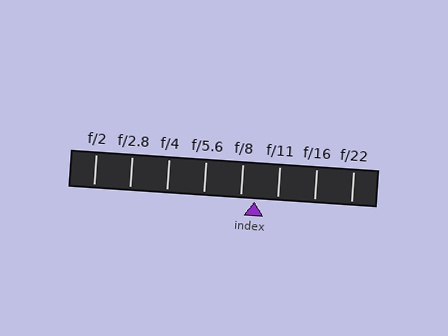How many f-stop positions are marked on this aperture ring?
There are 8 f-stop positions marked.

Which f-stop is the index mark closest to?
The index mark is closest to f/8.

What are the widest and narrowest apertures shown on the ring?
The widest aperture shown is f/2 and the narrowest is f/22.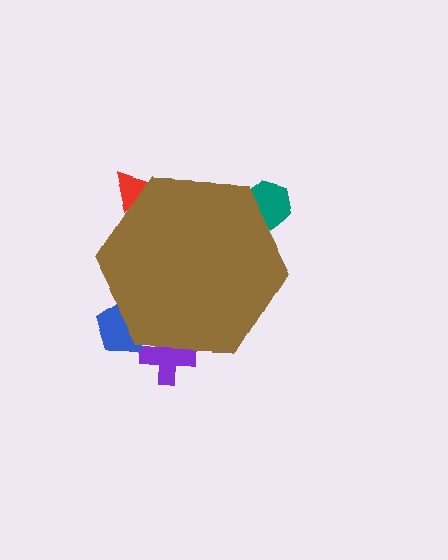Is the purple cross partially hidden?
Yes, the purple cross is partially hidden behind the brown hexagon.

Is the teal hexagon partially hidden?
Yes, the teal hexagon is partially hidden behind the brown hexagon.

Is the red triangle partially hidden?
Yes, the red triangle is partially hidden behind the brown hexagon.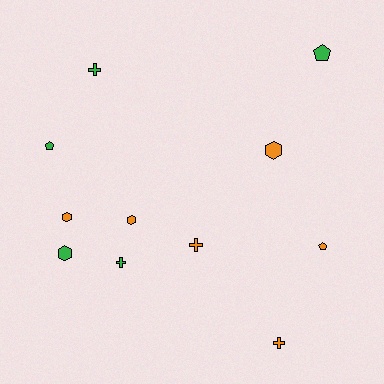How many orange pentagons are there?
There is 1 orange pentagon.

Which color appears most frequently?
Orange, with 6 objects.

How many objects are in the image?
There are 11 objects.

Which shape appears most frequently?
Cross, with 4 objects.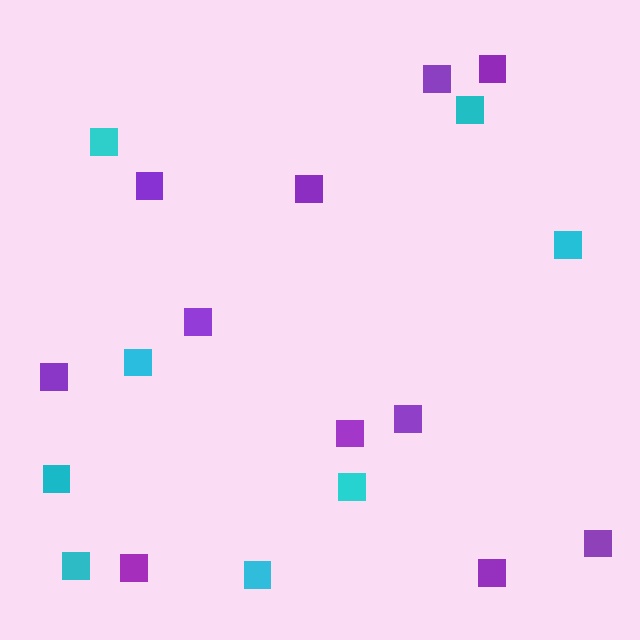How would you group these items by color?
There are 2 groups: one group of cyan squares (8) and one group of purple squares (11).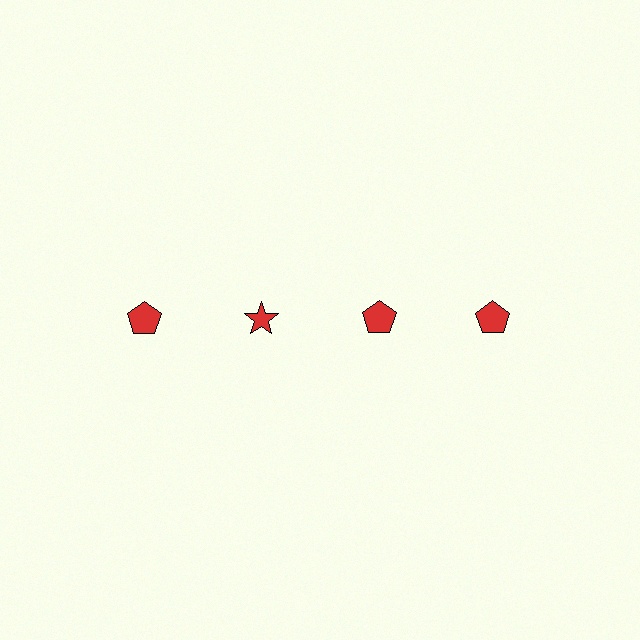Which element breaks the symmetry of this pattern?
The red star in the top row, second from left column breaks the symmetry. All other shapes are red pentagons.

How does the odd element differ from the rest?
It has a different shape: star instead of pentagon.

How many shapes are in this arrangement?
There are 4 shapes arranged in a grid pattern.